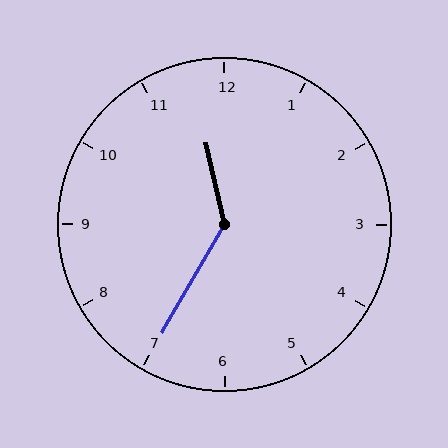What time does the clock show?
11:35.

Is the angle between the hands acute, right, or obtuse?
It is obtuse.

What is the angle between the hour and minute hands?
Approximately 138 degrees.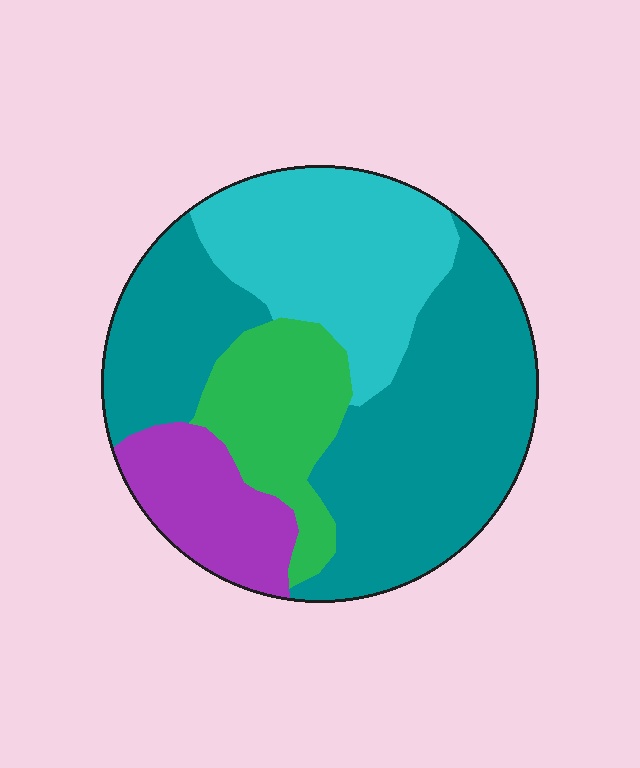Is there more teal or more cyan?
Teal.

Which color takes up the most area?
Teal, at roughly 50%.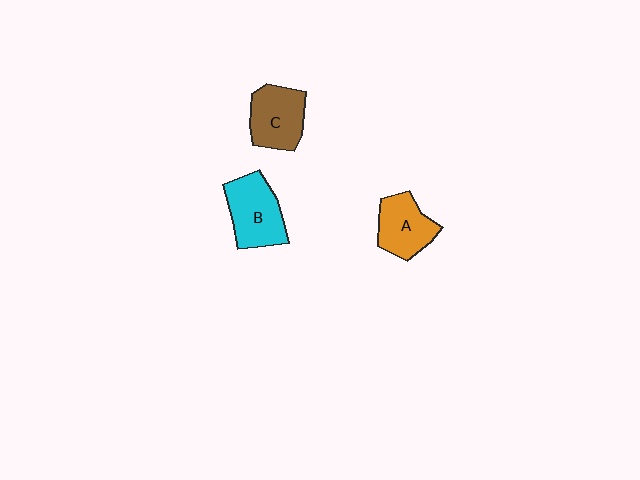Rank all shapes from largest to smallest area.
From largest to smallest: B (cyan), C (brown), A (orange).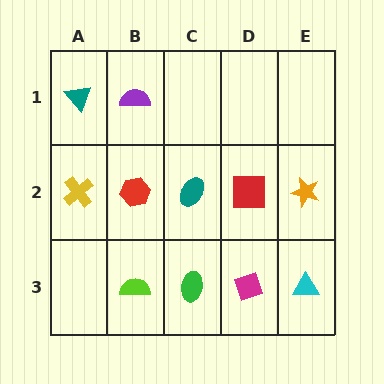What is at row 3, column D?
A magenta diamond.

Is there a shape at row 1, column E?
No, that cell is empty.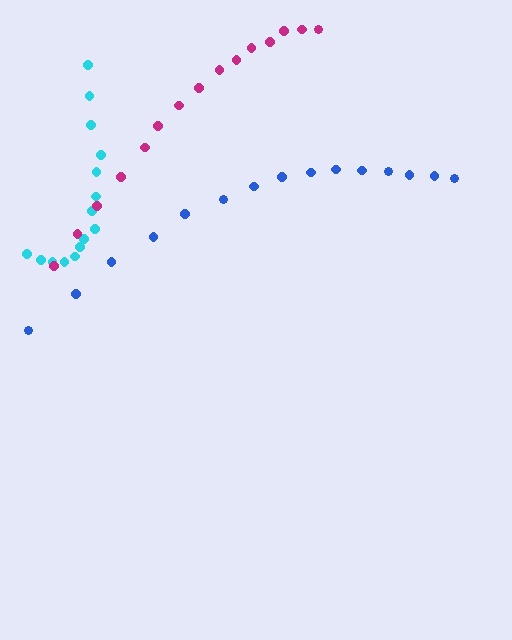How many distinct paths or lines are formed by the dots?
There are 3 distinct paths.